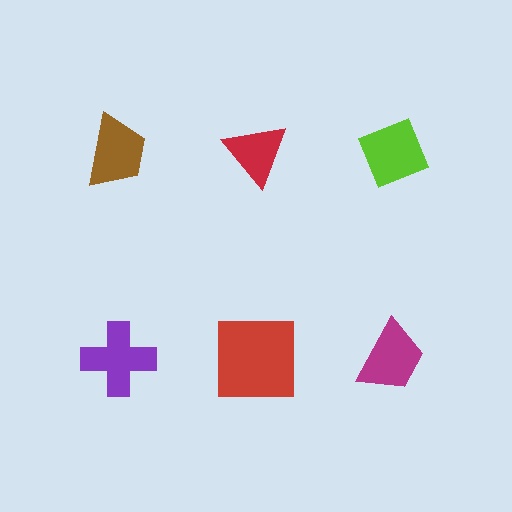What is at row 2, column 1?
A purple cross.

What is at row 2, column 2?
A red square.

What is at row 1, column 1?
A brown trapezoid.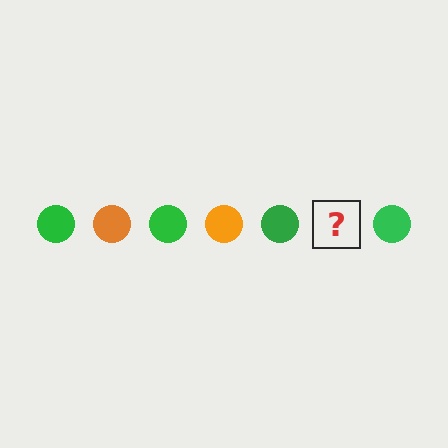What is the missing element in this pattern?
The missing element is an orange circle.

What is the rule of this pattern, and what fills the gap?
The rule is that the pattern cycles through green, orange circles. The gap should be filled with an orange circle.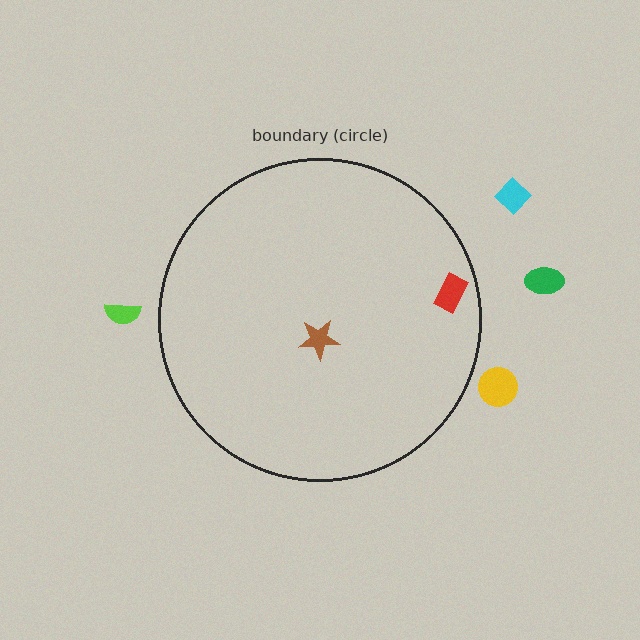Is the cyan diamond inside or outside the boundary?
Outside.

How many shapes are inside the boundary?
2 inside, 4 outside.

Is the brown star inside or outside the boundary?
Inside.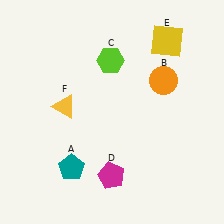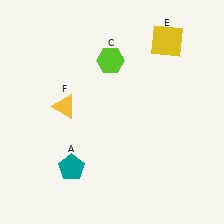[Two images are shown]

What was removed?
The orange circle (B), the magenta pentagon (D) were removed in Image 2.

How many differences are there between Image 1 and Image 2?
There are 2 differences between the two images.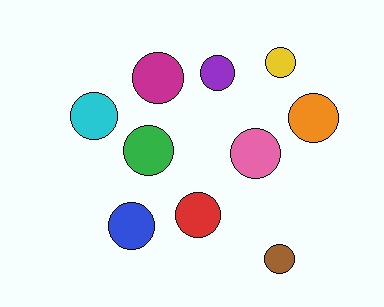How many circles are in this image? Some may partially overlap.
There are 10 circles.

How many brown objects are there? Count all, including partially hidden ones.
There is 1 brown object.